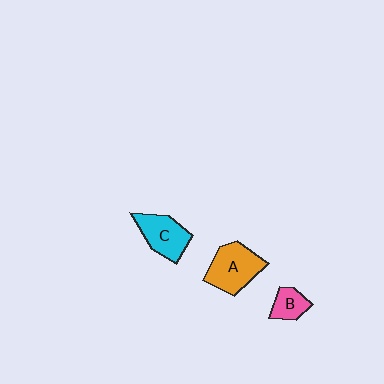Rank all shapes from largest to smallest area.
From largest to smallest: A (orange), C (cyan), B (pink).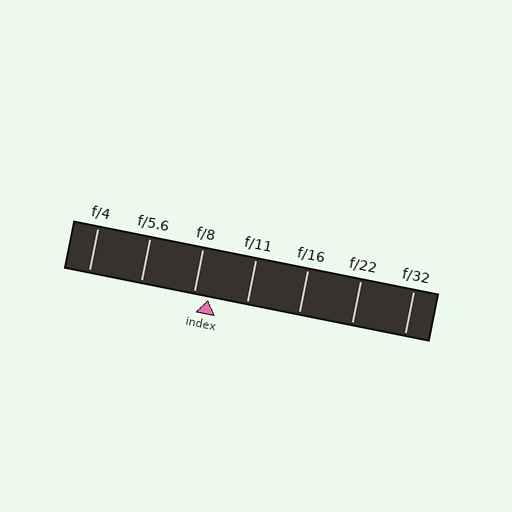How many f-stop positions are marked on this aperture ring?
There are 7 f-stop positions marked.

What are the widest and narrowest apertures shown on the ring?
The widest aperture shown is f/4 and the narrowest is f/32.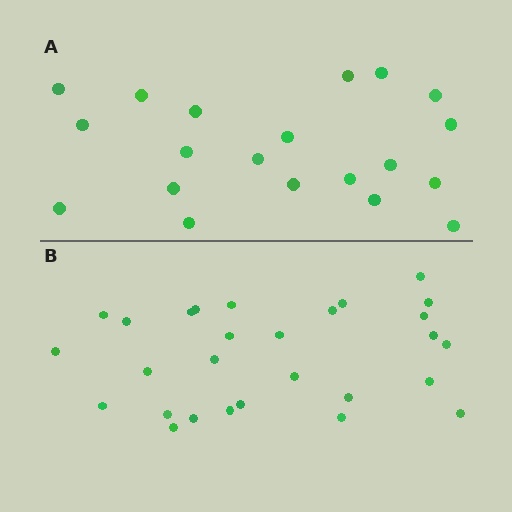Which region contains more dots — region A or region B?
Region B (the bottom region) has more dots.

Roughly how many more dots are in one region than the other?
Region B has roughly 8 or so more dots than region A.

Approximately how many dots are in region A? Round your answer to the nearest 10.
About 20 dots.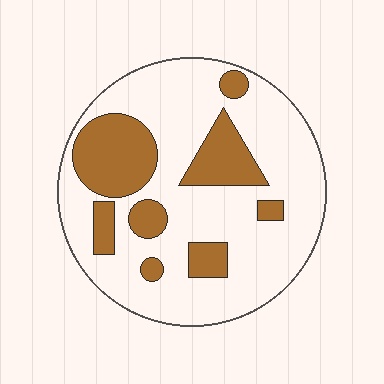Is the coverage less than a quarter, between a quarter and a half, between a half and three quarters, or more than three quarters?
Between a quarter and a half.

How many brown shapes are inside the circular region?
8.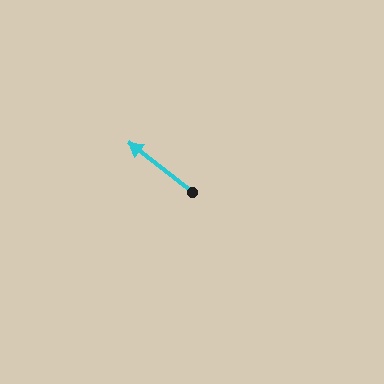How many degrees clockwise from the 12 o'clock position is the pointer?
Approximately 308 degrees.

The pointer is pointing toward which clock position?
Roughly 10 o'clock.